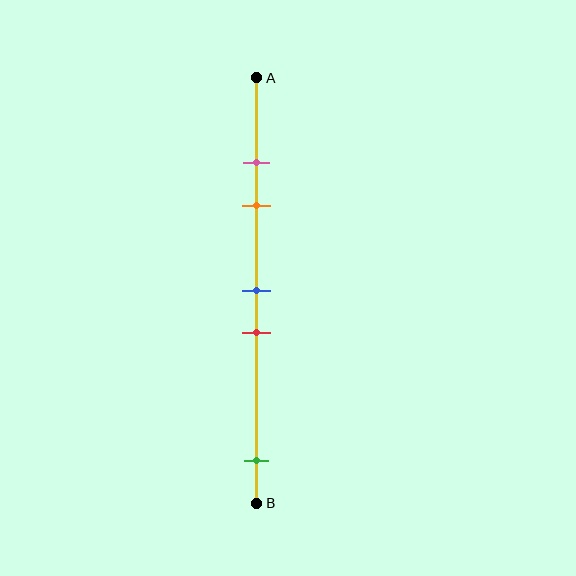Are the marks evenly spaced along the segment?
No, the marks are not evenly spaced.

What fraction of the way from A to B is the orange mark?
The orange mark is approximately 30% (0.3) of the way from A to B.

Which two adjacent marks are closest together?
The pink and orange marks are the closest adjacent pair.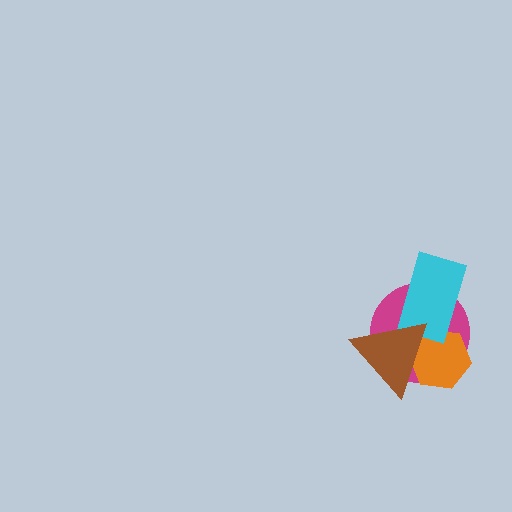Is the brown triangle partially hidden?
No, no other shape covers it.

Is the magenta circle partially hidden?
Yes, it is partially covered by another shape.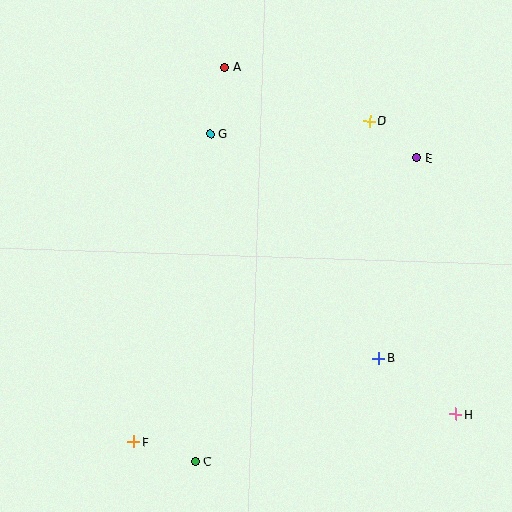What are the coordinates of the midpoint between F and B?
The midpoint between F and B is at (256, 400).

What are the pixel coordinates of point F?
Point F is at (134, 442).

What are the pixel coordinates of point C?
Point C is at (196, 461).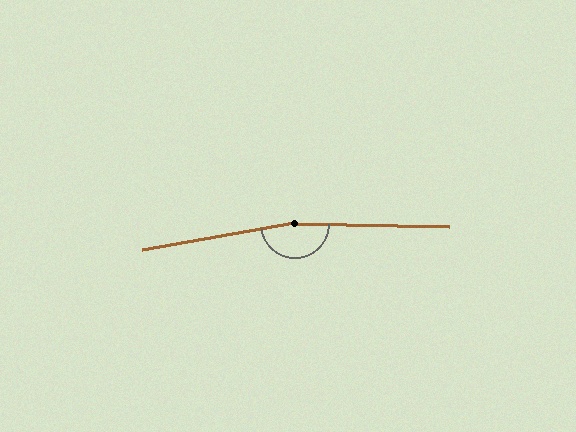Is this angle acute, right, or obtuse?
It is obtuse.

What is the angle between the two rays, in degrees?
Approximately 169 degrees.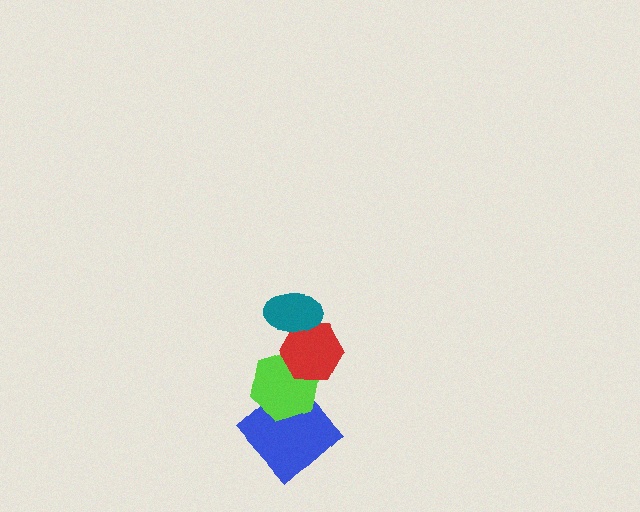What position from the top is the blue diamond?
The blue diamond is 4th from the top.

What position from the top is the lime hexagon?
The lime hexagon is 3rd from the top.